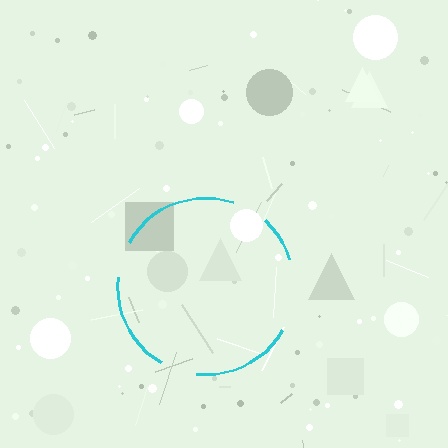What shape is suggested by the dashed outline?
The dashed outline suggests a circle.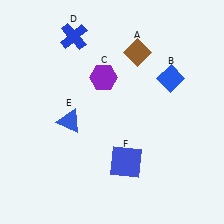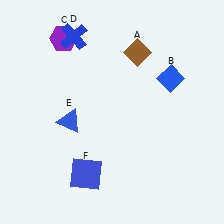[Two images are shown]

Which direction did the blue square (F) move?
The blue square (F) moved left.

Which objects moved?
The objects that moved are: the purple hexagon (C), the blue square (F).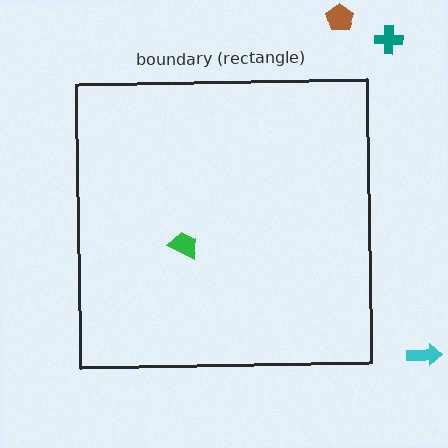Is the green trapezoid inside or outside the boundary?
Inside.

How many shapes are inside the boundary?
1 inside, 3 outside.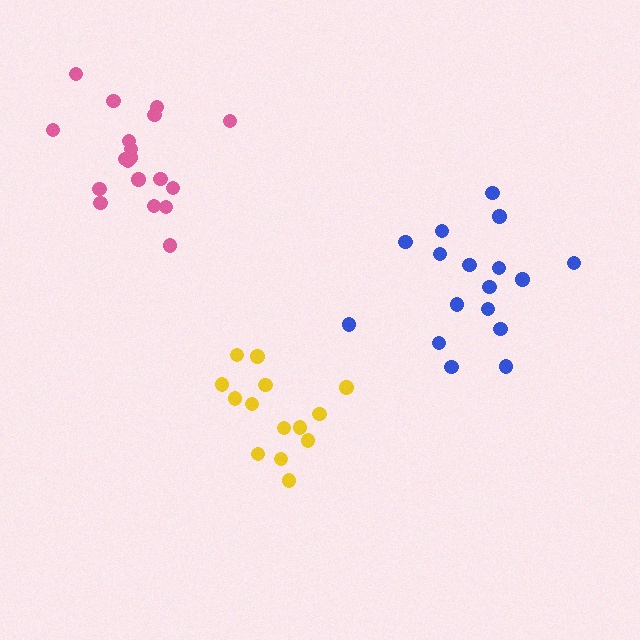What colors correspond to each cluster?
The clusters are colored: pink, blue, yellow.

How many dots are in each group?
Group 1: 19 dots, Group 2: 17 dots, Group 3: 14 dots (50 total).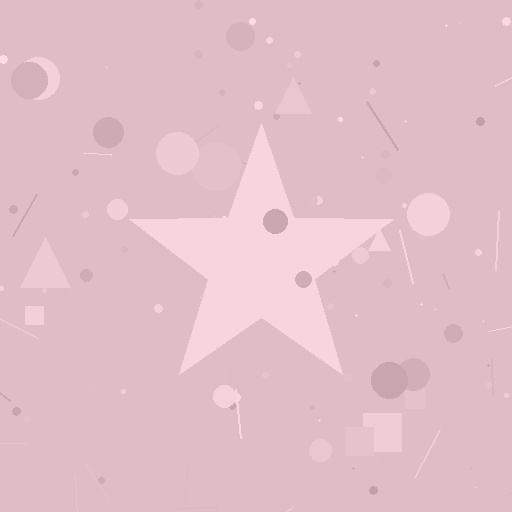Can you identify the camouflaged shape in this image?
The camouflaged shape is a star.